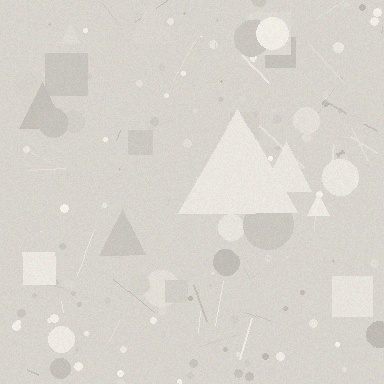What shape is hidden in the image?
A triangle is hidden in the image.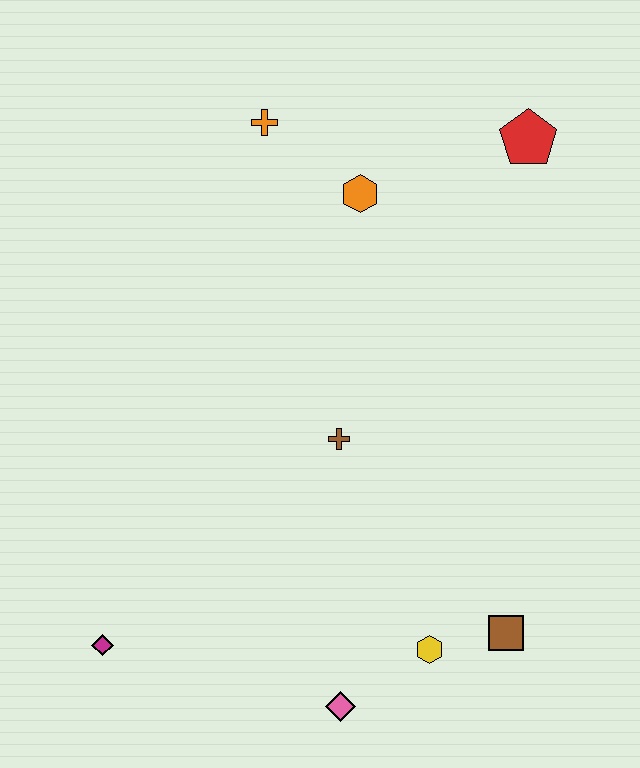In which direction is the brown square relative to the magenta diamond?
The brown square is to the right of the magenta diamond.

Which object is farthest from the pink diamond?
The red pentagon is farthest from the pink diamond.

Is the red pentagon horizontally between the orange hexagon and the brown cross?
No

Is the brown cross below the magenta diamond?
No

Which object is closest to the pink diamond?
The yellow hexagon is closest to the pink diamond.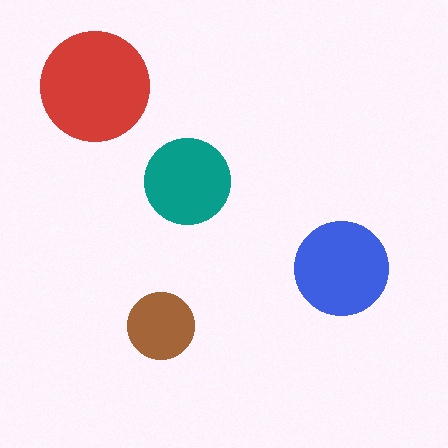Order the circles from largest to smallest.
the red one, the blue one, the teal one, the brown one.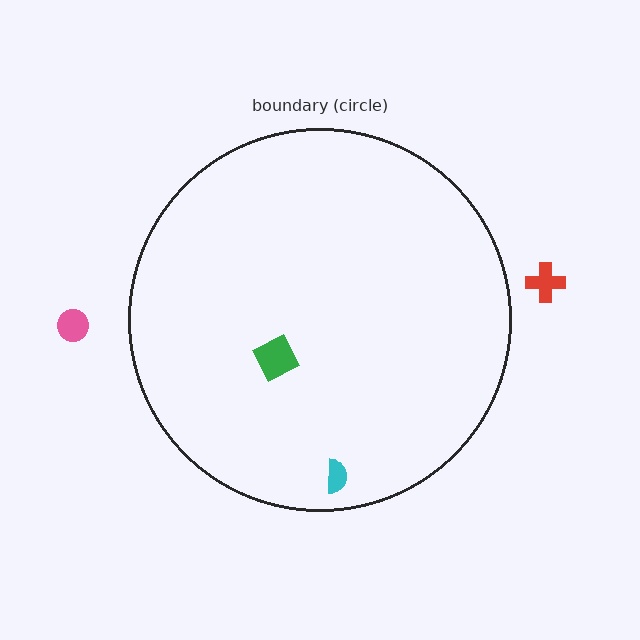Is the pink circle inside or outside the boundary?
Outside.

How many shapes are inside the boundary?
2 inside, 2 outside.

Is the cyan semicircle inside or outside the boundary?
Inside.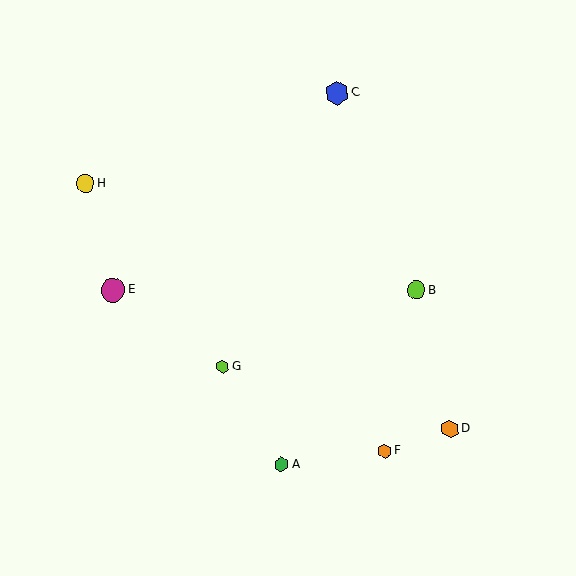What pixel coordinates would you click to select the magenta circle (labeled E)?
Click at (113, 290) to select the magenta circle E.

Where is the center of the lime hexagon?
The center of the lime hexagon is at (223, 367).